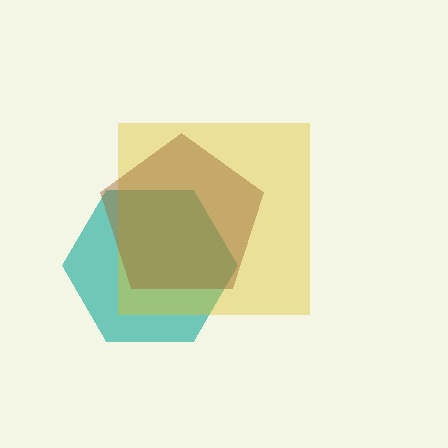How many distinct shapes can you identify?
There are 3 distinct shapes: a teal hexagon, a yellow square, a brown pentagon.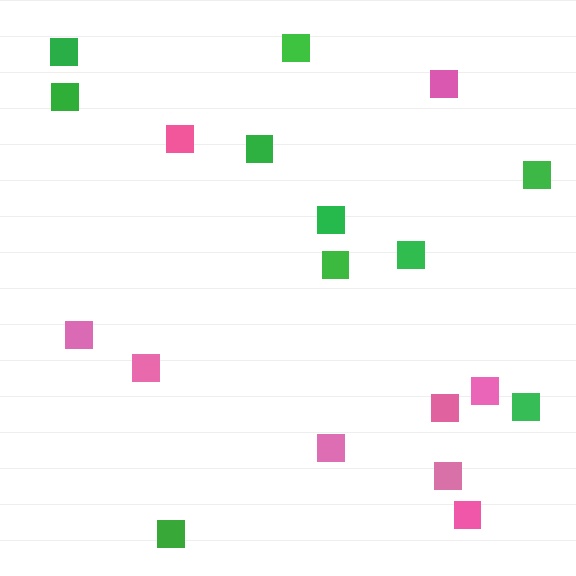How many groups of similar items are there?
There are 2 groups: one group of green squares (10) and one group of pink squares (9).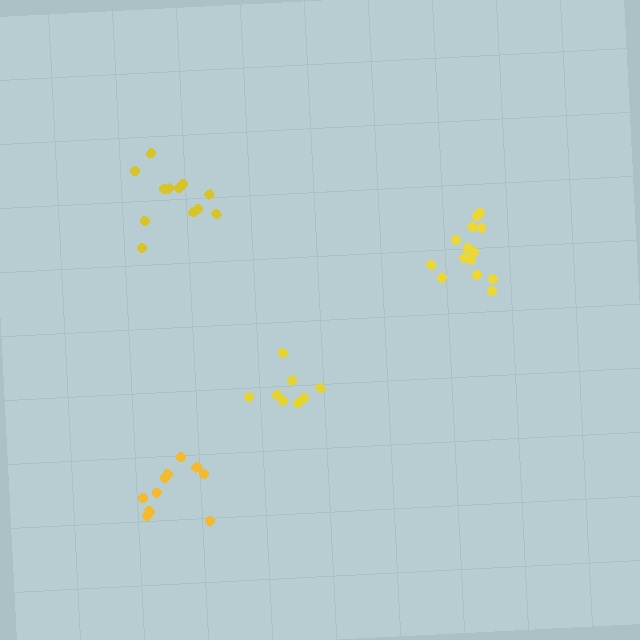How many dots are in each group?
Group 1: 8 dots, Group 2: 14 dots, Group 3: 12 dots, Group 4: 10 dots (44 total).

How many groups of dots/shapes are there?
There are 4 groups.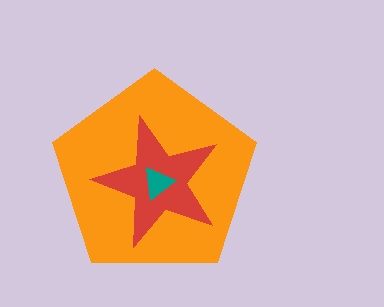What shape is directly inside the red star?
The teal triangle.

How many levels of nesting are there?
3.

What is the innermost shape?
The teal triangle.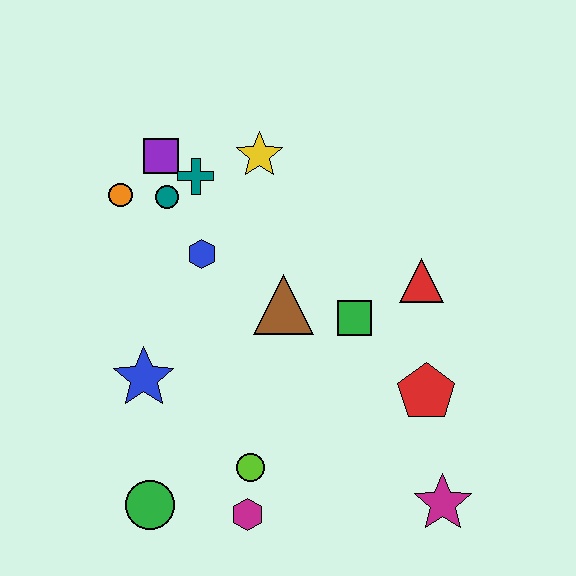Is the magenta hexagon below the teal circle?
Yes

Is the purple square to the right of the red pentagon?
No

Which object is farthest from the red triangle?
The green circle is farthest from the red triangle.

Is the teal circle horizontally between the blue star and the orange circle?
No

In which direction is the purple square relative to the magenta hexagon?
The purple square is above the magenta hexagon.